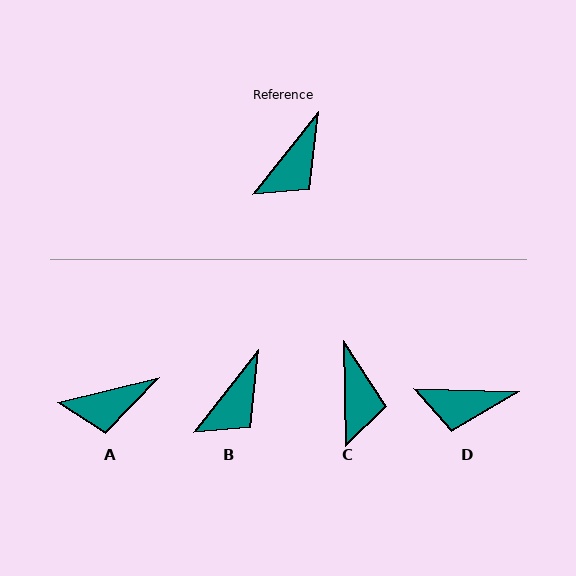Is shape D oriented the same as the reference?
No, it is off by about 53 degrees.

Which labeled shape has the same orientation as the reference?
B.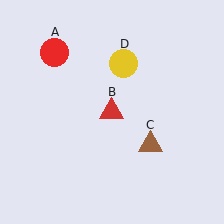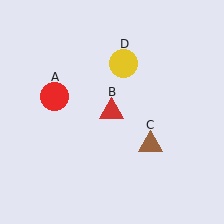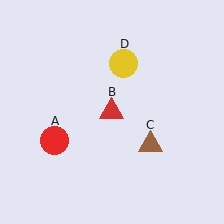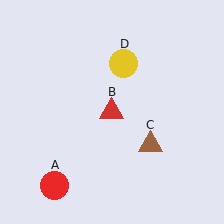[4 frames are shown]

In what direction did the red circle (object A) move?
The red circle (object A) moved down.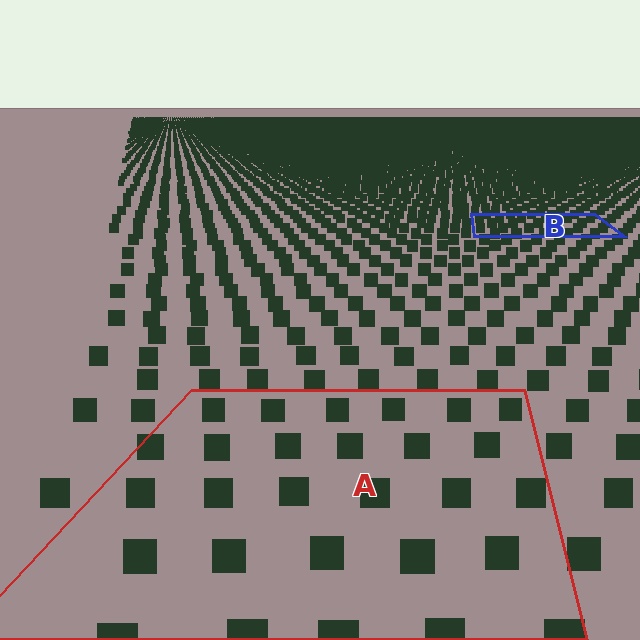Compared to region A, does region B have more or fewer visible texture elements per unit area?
Region B has more texture elements per unit area — they are packed more densely because it is farther away.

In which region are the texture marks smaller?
The texture marks are smaller in region B, because it is farther away.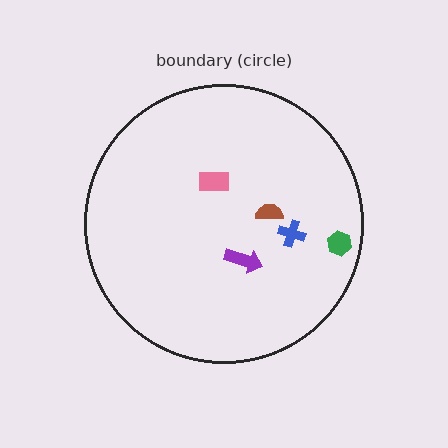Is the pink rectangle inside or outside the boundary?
Inside.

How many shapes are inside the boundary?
5 inside, 0 outside.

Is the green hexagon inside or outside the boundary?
Inside.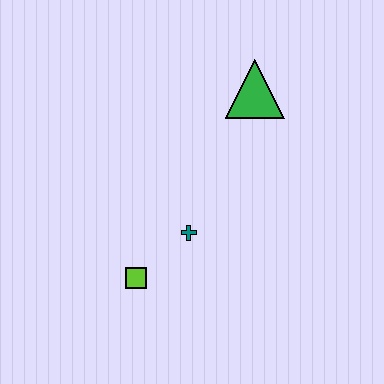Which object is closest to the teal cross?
The lime square is closest to the teal cross.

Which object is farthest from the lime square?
The green triangle is farthest from the lime square.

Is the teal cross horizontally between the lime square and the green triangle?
Yes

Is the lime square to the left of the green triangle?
Yes